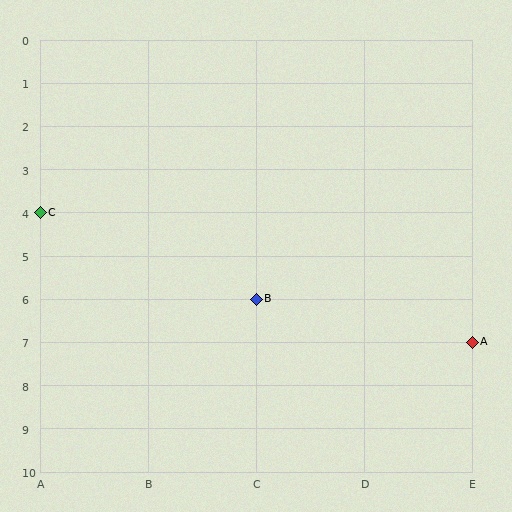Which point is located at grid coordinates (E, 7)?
Point A is at (E, 7).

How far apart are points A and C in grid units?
Points A and C are 4 columns and 3 rows apart (about 5.0 grid units diagonally).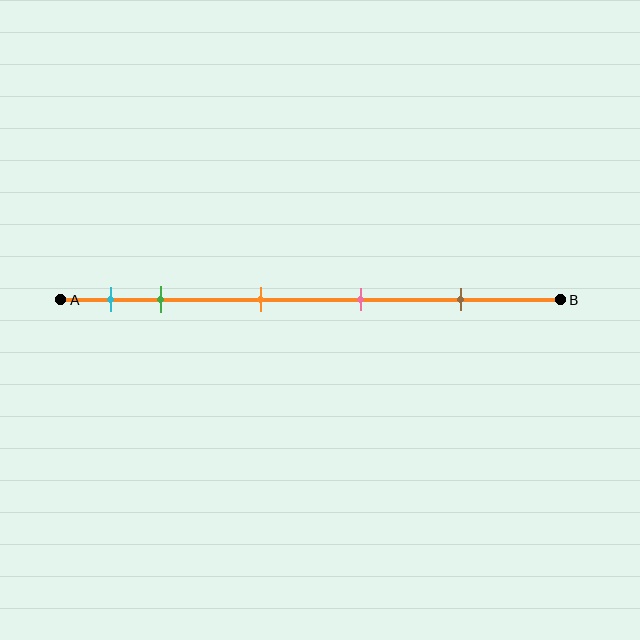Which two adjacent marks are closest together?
The cyan and green marks are the closest adjacent pair.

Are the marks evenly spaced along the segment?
No, the marks are not evenly spaced.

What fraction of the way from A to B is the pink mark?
The pink mark is approximately 60% (0.6) of the way from A to B.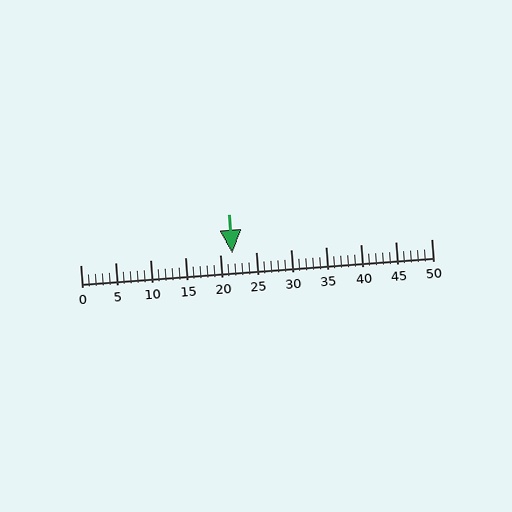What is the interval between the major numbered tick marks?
The major tick marks are spaced 5 units apart.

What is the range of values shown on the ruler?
The ruler shows values from 0 to 50.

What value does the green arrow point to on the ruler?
The green arrow points to approximately 22.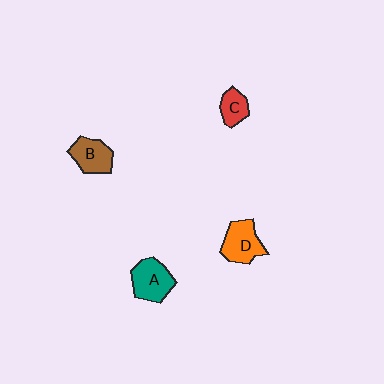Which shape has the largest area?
Shape A (teal).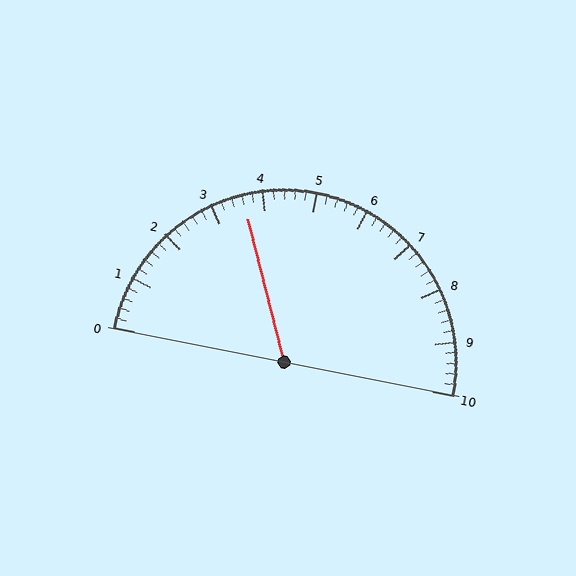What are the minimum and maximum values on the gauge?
The gauge ranges from 0 to 10.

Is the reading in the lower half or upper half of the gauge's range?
The reading is in the lower half of the range (0 to 10).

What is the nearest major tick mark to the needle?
The nearest major tick mark is 4.